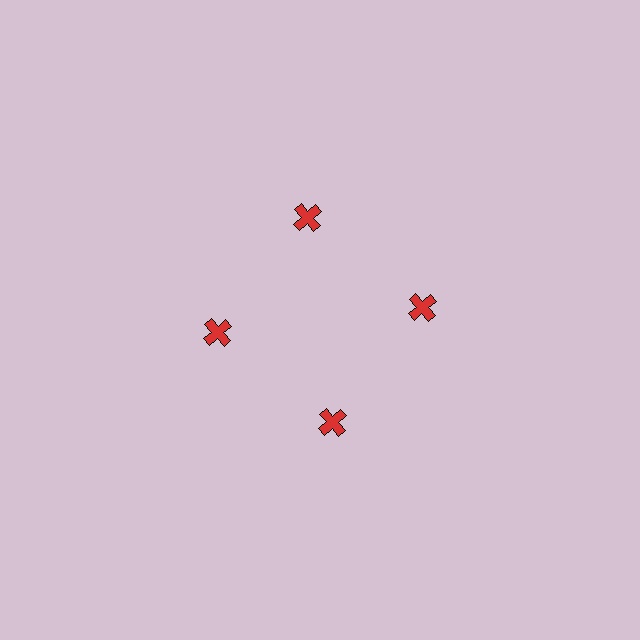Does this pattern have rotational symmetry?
Yes, this pattern has 4-fold rotational symmetry. It looks the same after rotating 90 degrees around the center.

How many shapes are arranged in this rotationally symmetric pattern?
There are 4 shapes, arranged in 4 groups of 1.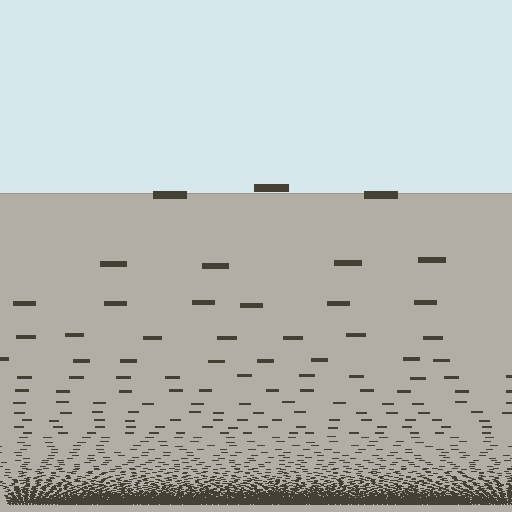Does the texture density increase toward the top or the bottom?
Density increases toward the bottom.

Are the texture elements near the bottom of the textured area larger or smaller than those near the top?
Smaller. The gradient is inverted — elements near the bottom are smaller and denser.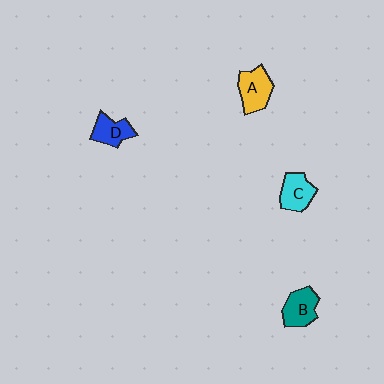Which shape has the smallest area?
Shape D (blue).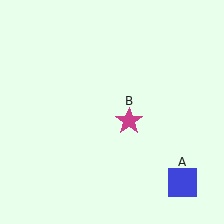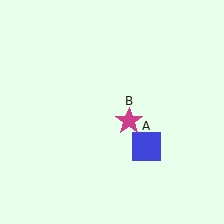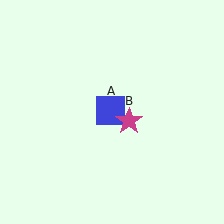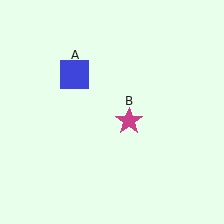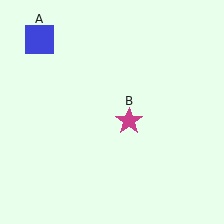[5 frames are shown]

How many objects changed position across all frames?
1 object changed position: blue square (object A).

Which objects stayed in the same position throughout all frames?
Magenta star (object B) remained stationary.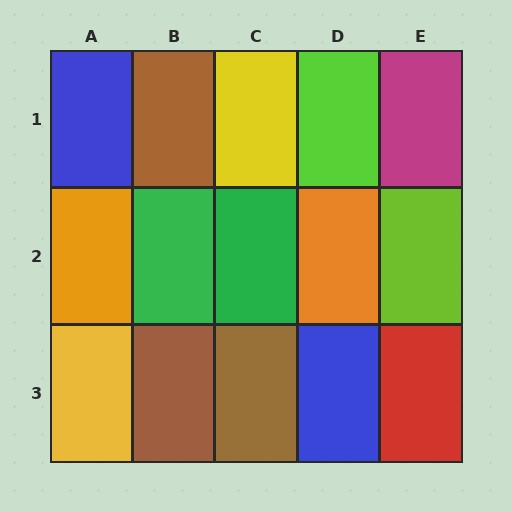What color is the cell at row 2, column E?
Lime.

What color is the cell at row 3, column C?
Brown.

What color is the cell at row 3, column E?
Red.